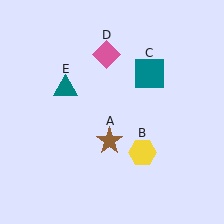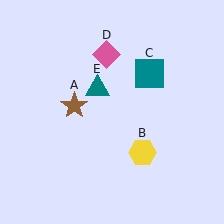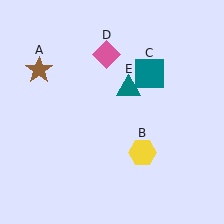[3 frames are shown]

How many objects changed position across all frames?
2 objects changed position: brown star (object A), teal triangle (object E).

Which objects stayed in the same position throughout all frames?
Yellow hexagon (object B) and teal square (object C) and pink diamond (object D) remained stationary.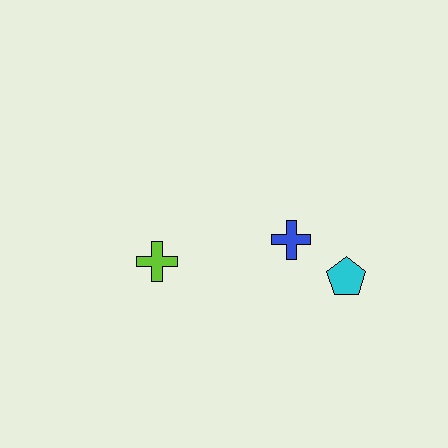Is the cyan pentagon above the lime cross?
No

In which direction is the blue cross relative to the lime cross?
The blue cross is to the right of the lime cross.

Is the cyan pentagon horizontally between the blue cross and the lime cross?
No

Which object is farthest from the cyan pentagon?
The lime cross is farthest from the cyan pentagon.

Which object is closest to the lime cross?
The blue cross is closest to the lime cross.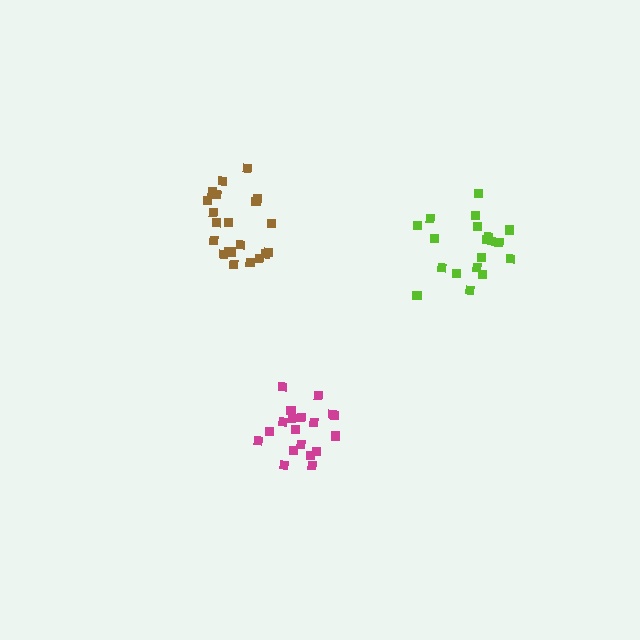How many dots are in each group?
Group 1: 21 dots, Group 2: 19 dots, Group 3: 19 dots (59 total).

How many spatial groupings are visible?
There are 3 spatial groupings.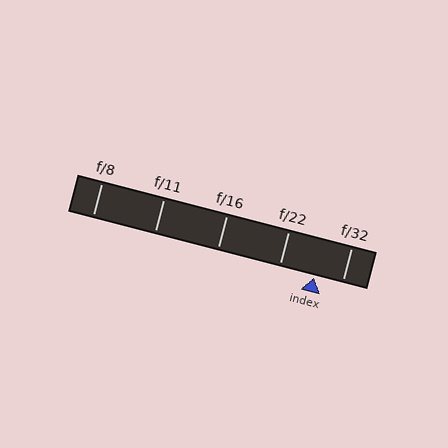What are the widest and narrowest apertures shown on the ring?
The widest aperture shown is f/8 and the narrowest is f/32.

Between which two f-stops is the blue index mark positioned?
The index mark is between f/22 and f/32.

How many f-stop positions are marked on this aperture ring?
There are 5 f-stop positions marked.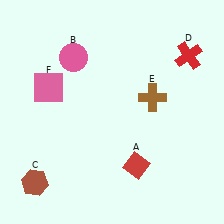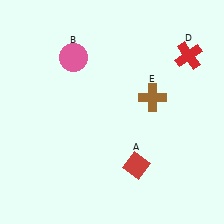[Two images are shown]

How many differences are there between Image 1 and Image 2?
There are 2 differences between the two images.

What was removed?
The brown hexagon (C), the pink square (F) were removed in Image 2.